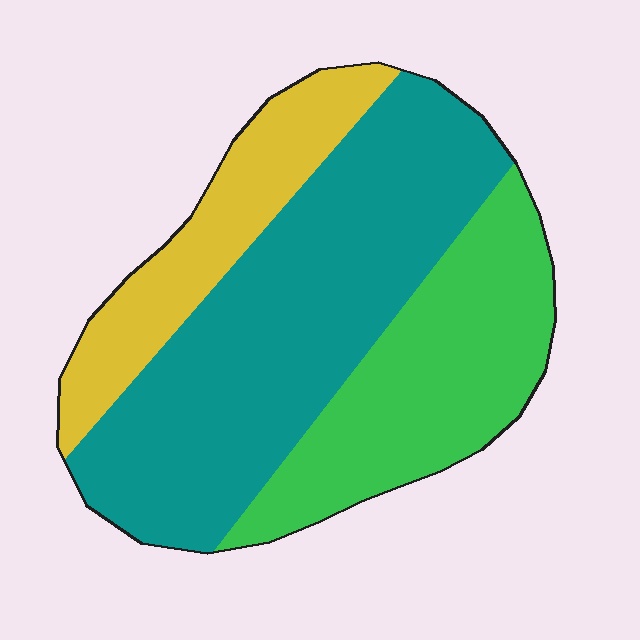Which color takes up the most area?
Teal, at roughly 50%.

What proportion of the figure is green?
Green takes up about one third (1/3) of the figure.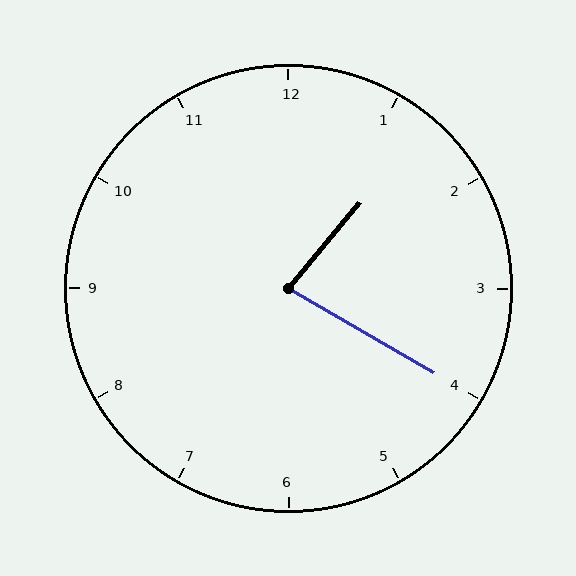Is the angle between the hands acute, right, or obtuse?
It is acute.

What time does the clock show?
1:20.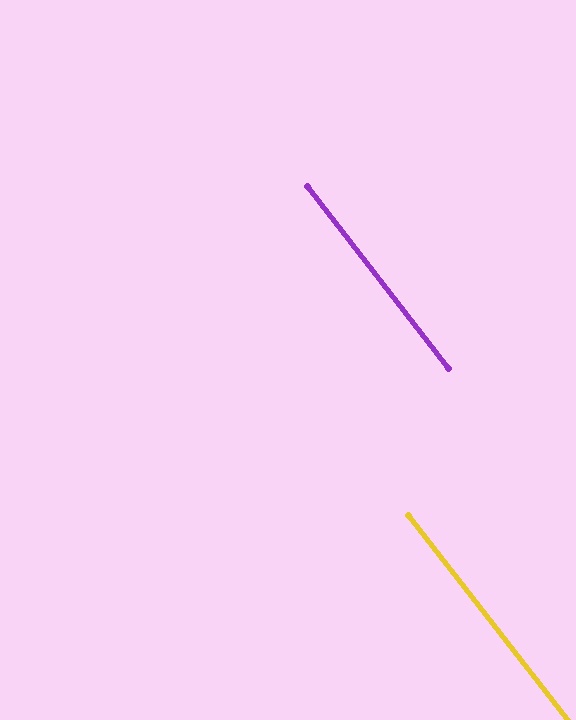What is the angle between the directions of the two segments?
Approximately 0 degrees.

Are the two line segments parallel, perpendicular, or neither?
Parallel — their directions differ by only 0.1°.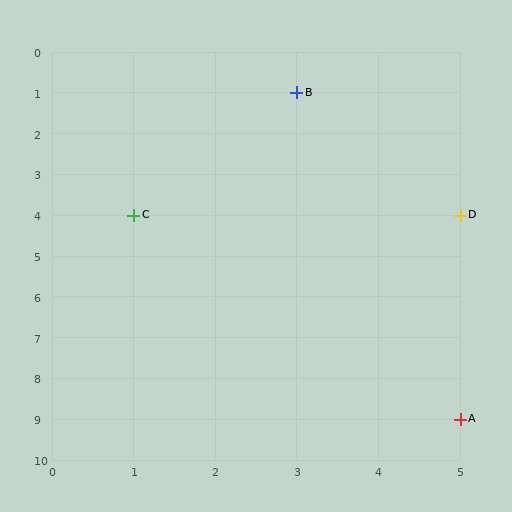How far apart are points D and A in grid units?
Points D and A are 5 rows apart.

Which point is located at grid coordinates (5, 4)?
Point D is at (5, 4).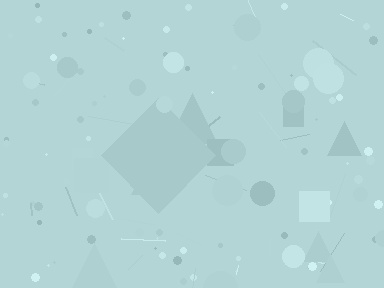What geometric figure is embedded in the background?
A diamond is embedded in the background.